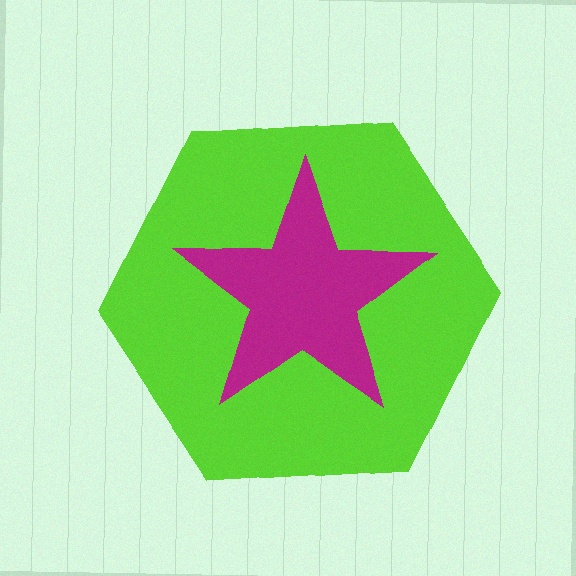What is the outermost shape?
The lime hexagon.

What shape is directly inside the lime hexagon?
The magenta star.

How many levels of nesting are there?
2.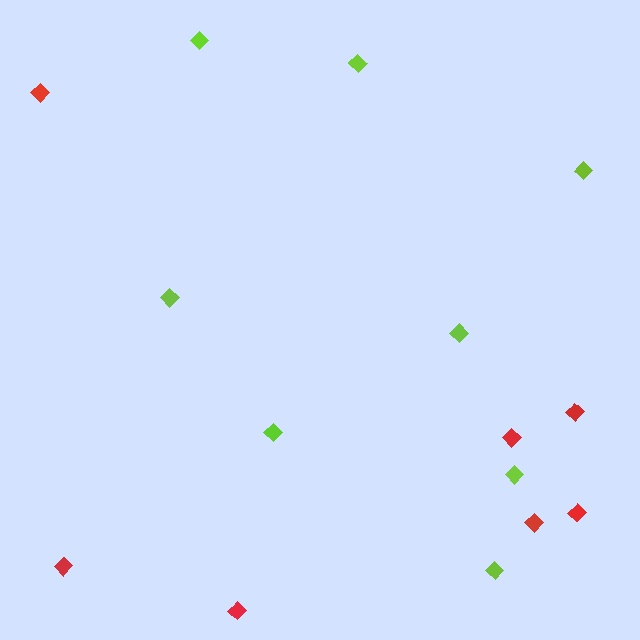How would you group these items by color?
There are 2 groups: one group of red diamonds (7) and one group of lime diamonds (8).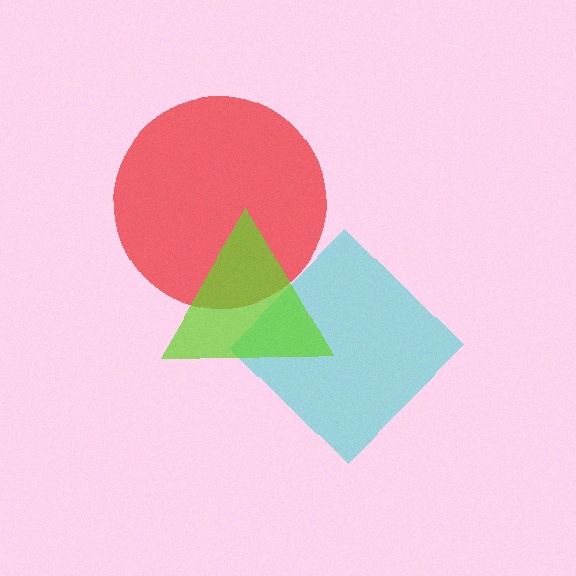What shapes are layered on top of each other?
The layered shapes are: a cyan diamond, a red circle, a lime triangle.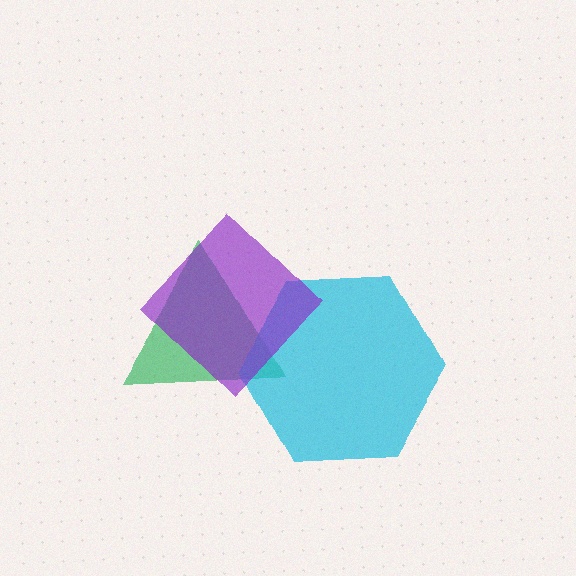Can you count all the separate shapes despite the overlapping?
Yes, there are 3 separate shapes.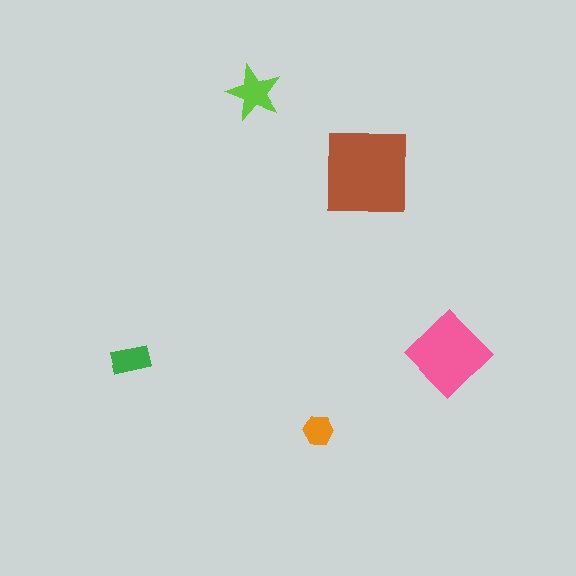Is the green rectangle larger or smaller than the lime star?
Smaller.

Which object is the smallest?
The orange hexagon.